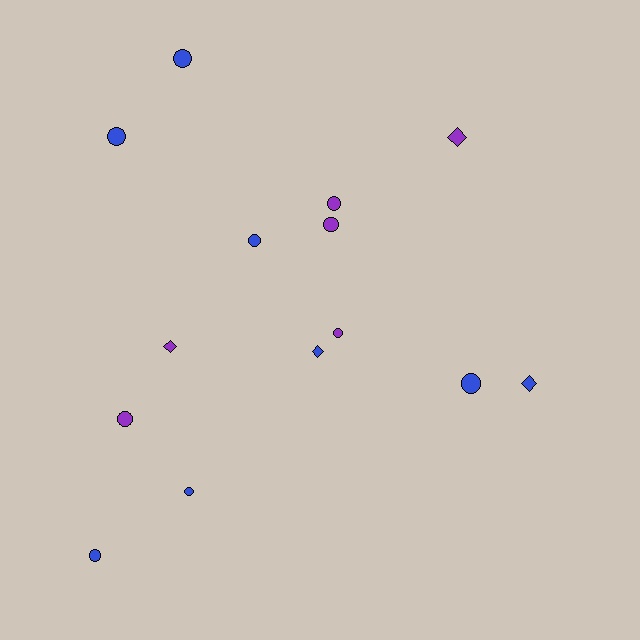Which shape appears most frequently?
Circle, with 10 objects.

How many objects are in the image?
There are 14 objects.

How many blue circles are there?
There are 6 blue circles.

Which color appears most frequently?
Blue, with 8 objects.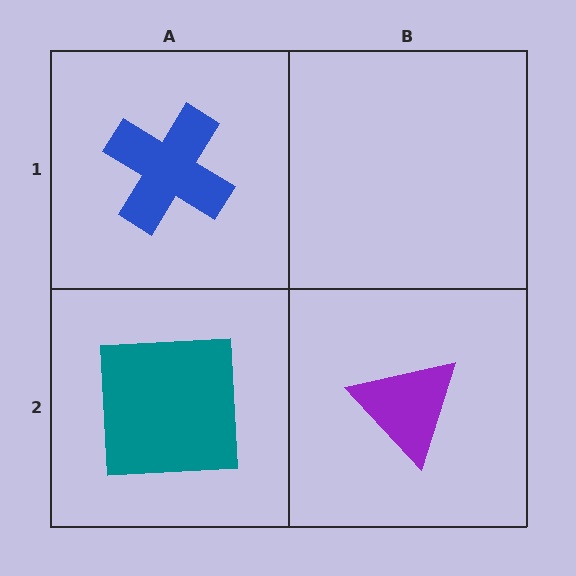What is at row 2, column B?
A purple triangle.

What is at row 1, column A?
A blue cross.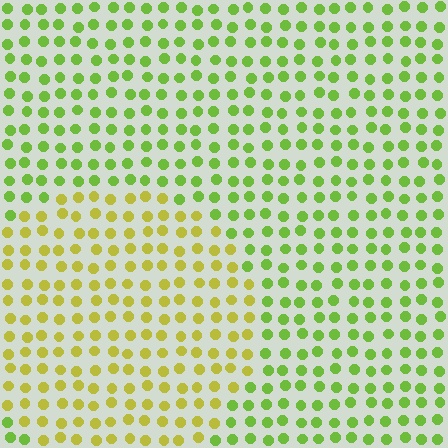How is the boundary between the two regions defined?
The boundary is defined purely by a slight shift in hue (about 35 degrees). Spacing, size, and orientation are identical on both sides.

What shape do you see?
I see a circle.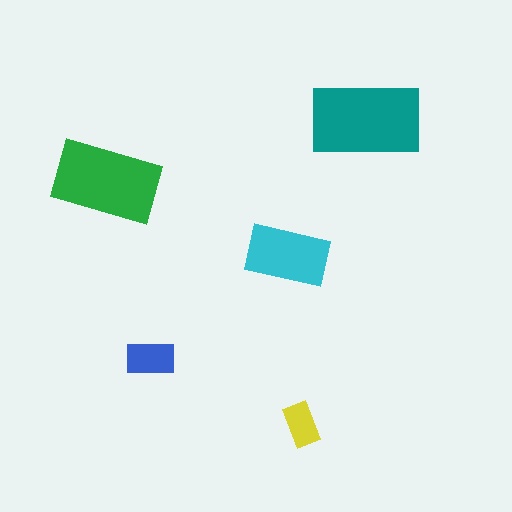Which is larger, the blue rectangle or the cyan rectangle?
The cyan one.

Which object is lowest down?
The yellow rectangle is bottommost.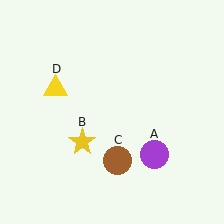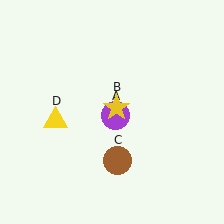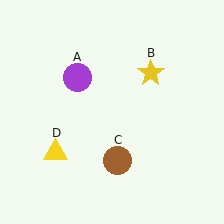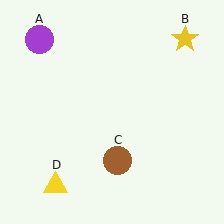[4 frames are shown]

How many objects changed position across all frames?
3 objects changed position: purple circle (object A), yellow star (object B), yellow triangle (object D).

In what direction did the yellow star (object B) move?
The yellow star (object B) moved up and to the right.